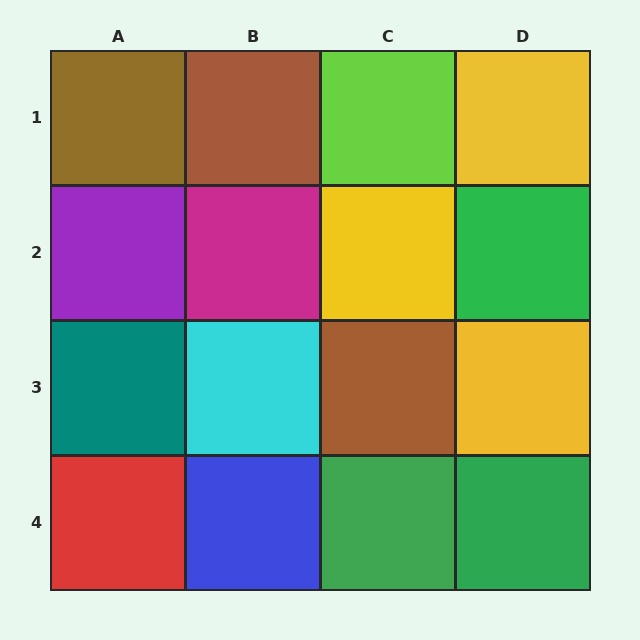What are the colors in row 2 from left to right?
Purple, magenta, yellow, green.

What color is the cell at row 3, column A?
Teal.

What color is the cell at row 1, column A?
Brown.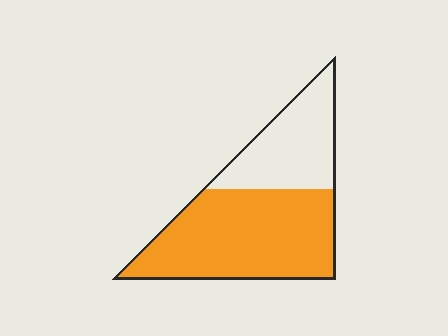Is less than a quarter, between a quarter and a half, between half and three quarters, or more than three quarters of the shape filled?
Between half and three quarters.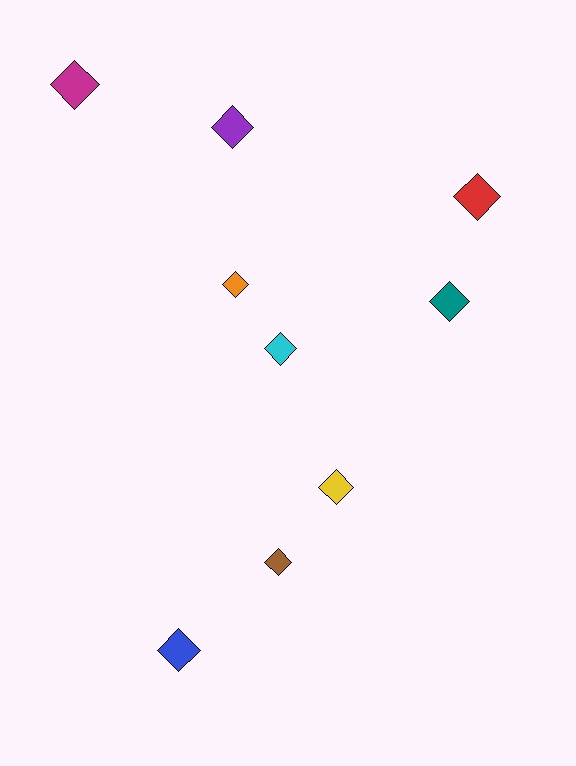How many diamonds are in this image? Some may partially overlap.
There are 9 diamonds.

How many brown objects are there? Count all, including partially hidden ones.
There is 1 brown object.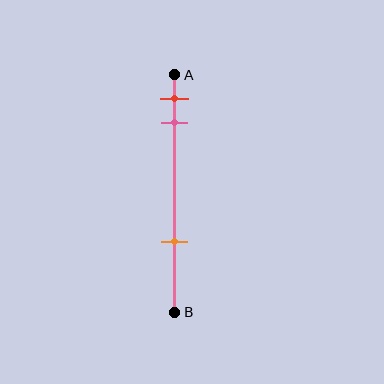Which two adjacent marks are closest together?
The red and pink marks are the closest adjacent pair.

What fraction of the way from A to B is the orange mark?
The orange mark is approximately 70% (0.7) of the way from A to B.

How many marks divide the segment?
There are 3 marks dividing the segment.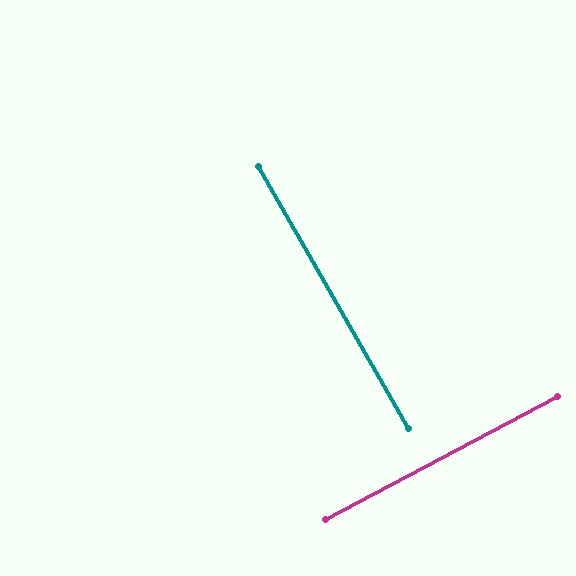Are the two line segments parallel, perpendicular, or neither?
Perpendicular — they meet at approximately 88°.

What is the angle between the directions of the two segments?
Approximately 88 degrees.